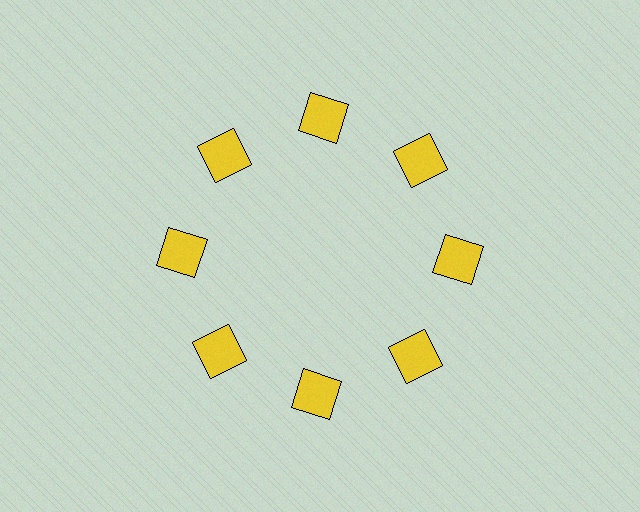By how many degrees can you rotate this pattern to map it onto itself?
The pattern maps onto itself every 45 degrees of rotation.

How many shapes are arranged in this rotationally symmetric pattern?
There are 8 shapes, arranged in 8 groups of 1.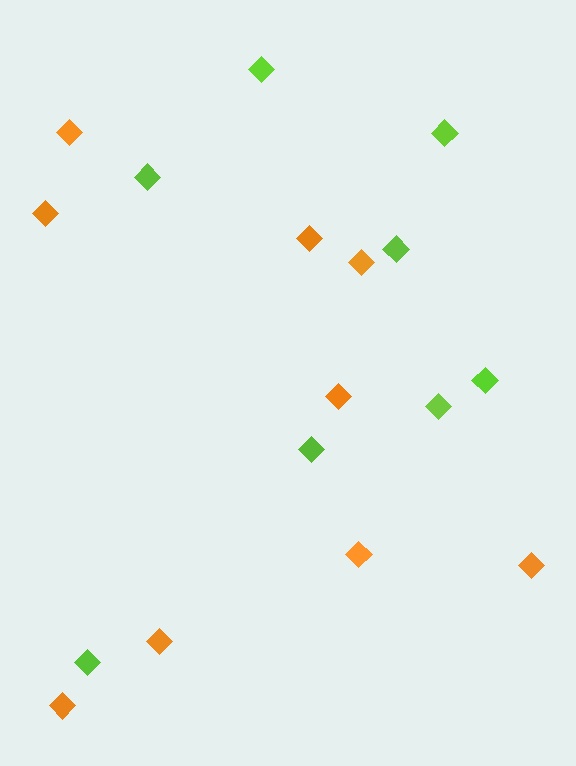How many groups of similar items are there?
There are 2 groups: one group of orange diamonds (9) and one group of lime diamonds (8).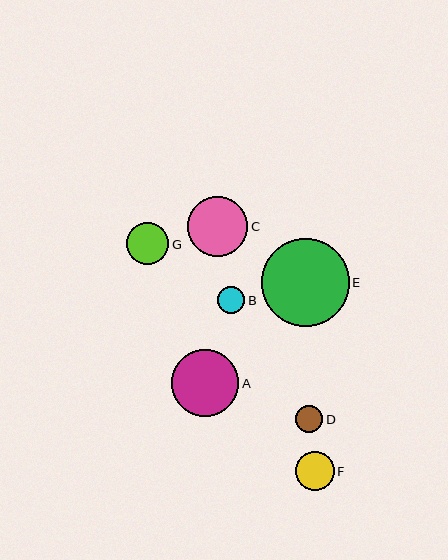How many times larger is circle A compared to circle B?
Circle A is approximately 2.4 times the size of circle B.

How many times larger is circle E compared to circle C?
Circle E is approximately 1.5 times the size of circle C.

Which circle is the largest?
Circle E is the largest with a size of approximately 88 pixels.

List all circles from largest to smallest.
From largest to smallest: E, A, C, G, F, B, D.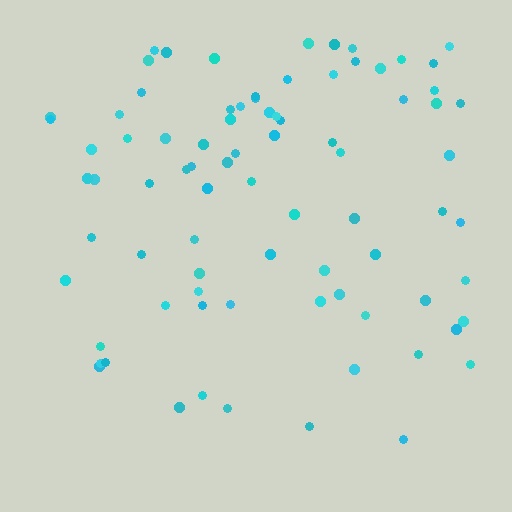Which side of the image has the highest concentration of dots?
The top.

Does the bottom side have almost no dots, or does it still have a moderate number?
Still a moderate number, just noticeably fewer than the top.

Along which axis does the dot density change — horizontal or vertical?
Vertical.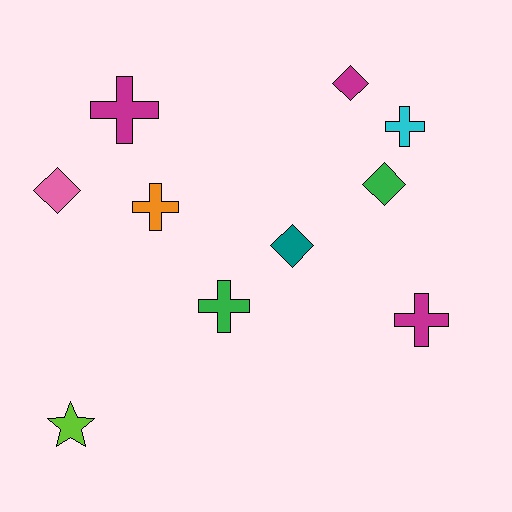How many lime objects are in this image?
There is 1 lime object.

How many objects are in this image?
There are 10 objects.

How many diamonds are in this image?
There are 4 diamonds.